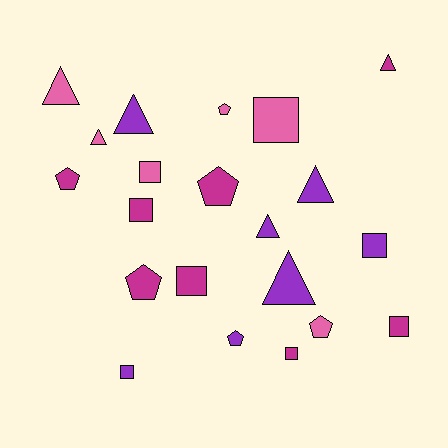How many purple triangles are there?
There are 4 purple triangles.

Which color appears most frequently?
Magenta, with 8 objects.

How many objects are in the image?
There are 21 objects.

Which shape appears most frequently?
Square, with 8 objects.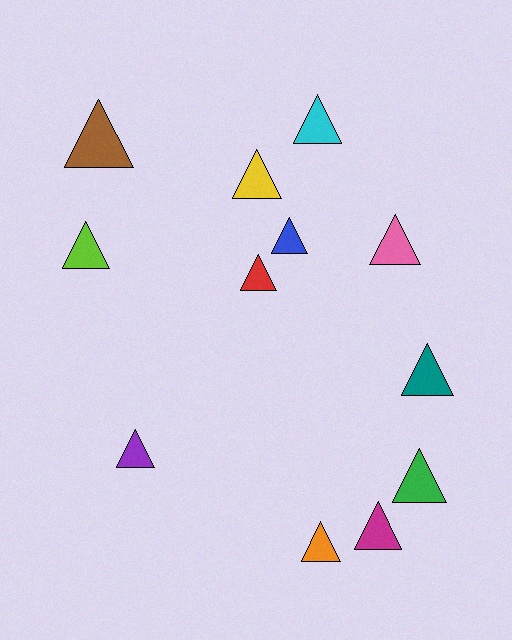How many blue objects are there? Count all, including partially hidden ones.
There is 1 blue object.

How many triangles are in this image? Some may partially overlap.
There are 12 triangles.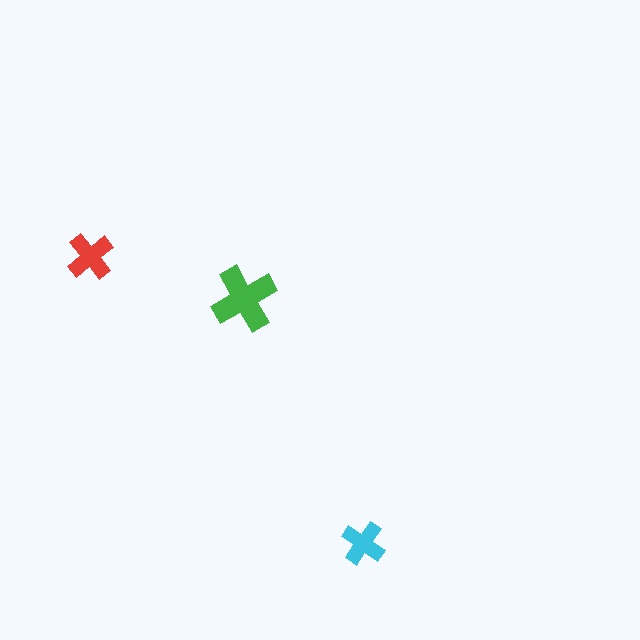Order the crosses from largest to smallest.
the green one, the red one, the cyan one.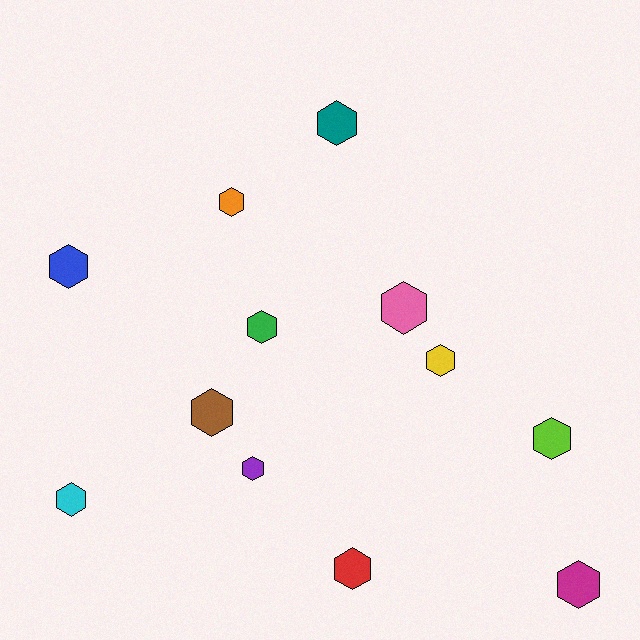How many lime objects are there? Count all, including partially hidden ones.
There is 1 lime object.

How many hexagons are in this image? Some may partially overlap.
There are 12 hexagons.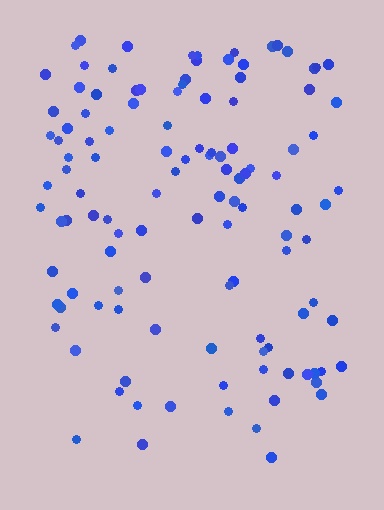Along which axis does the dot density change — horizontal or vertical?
Vertical.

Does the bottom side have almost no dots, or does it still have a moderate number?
Still a moderate number, just noticeably fewer than the top.